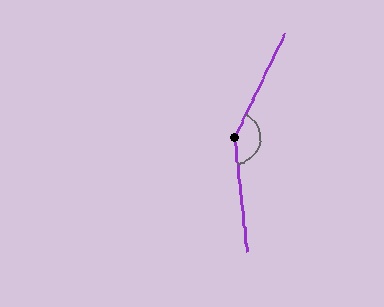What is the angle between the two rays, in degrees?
Approximately 148 degrees.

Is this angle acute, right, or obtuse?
It is obtuse.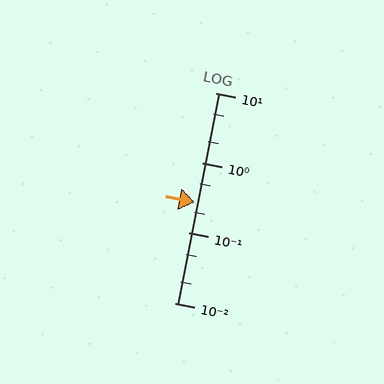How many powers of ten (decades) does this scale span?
The scale spans 3 decades, from 0.01 to 10.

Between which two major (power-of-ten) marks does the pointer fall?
The pointer is between 0.1 and 1.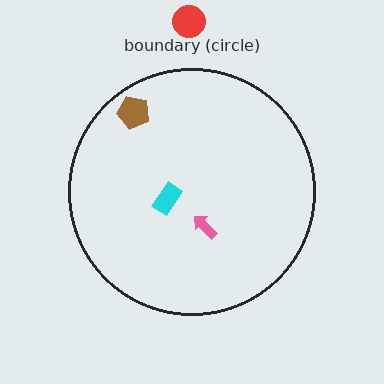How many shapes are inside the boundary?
3 inside, 1 outside.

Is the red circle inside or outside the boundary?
Outside.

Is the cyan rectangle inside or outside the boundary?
Inside.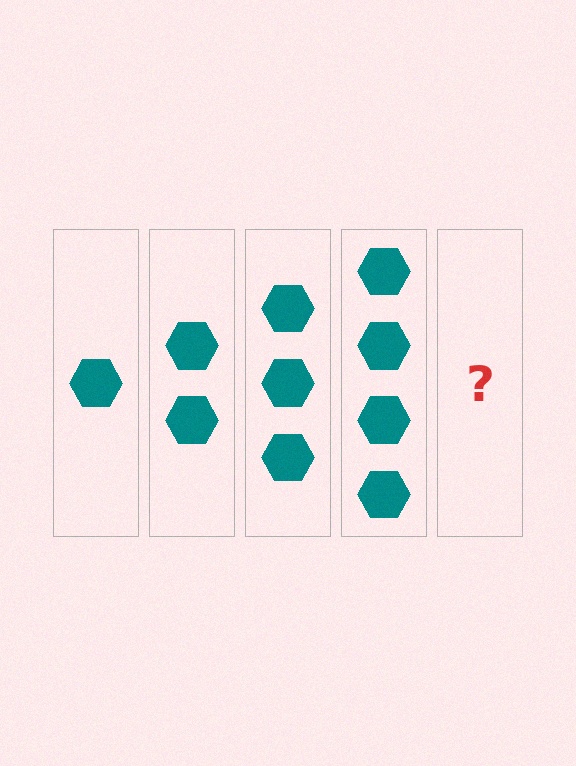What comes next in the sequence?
The next element should be 5 hexagons.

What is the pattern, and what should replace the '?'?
The pattern is that each step adds one more hexagon. The '?' should be 5 hexagons.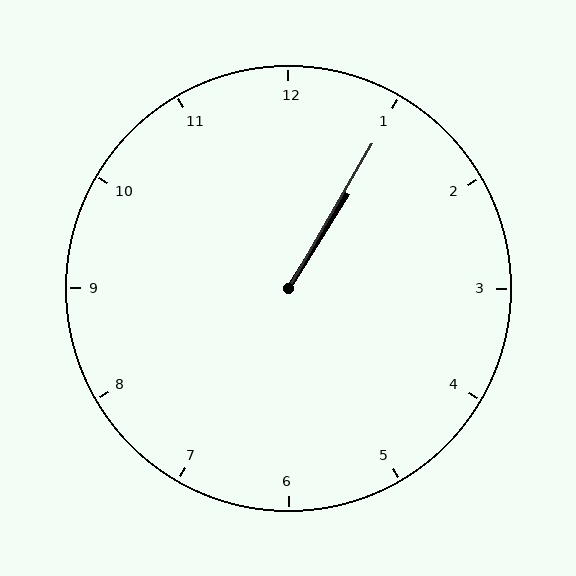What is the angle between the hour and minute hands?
Approximately 2 degrees.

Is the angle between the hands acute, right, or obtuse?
It is acute.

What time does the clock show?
1:05.